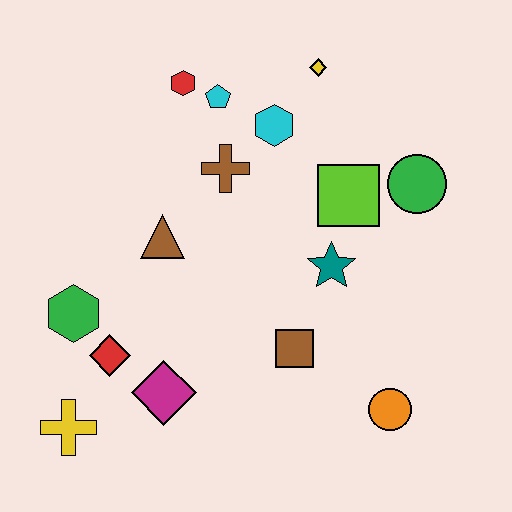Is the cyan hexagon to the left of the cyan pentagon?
No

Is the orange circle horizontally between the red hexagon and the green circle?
Yes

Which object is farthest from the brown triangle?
The orange circle is farthest from the brown triangle.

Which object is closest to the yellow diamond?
The cyan hexagon is closest to the yellow diamond.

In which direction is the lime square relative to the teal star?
The lime square is above the teal star.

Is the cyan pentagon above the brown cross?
Yes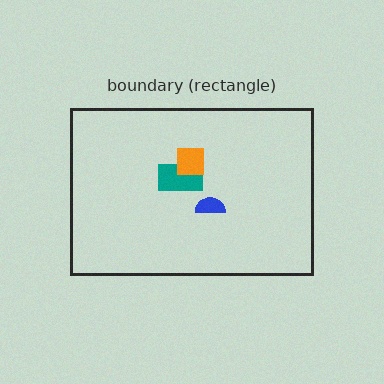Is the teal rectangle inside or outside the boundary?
Inside.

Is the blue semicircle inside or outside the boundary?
Inside.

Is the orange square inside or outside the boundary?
Inside.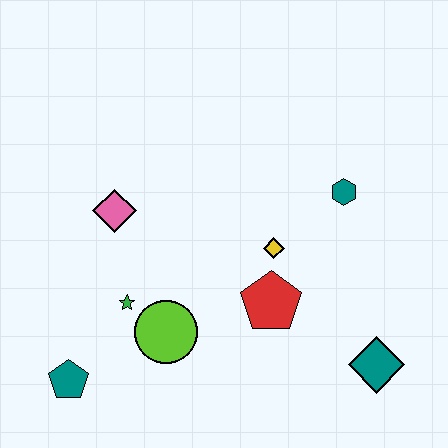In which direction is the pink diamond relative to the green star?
The pink diamond is above the green star.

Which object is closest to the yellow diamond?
The red pentagon is closest to the yellow diamond.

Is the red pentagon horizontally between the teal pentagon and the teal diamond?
Yes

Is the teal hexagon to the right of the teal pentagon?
Yes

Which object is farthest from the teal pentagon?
The teal hexagon is farthest from the teal pentagon.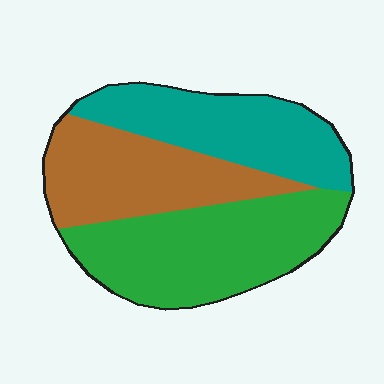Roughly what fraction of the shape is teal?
Teal takes up between a quarter and a half of the shape.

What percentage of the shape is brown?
Brown takes up between a sixth and a third of the shape.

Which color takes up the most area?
Green, at roughly 40%.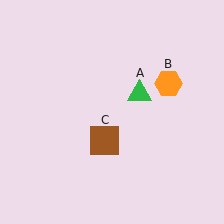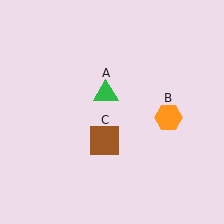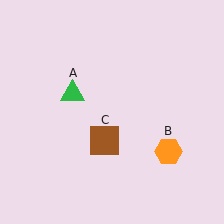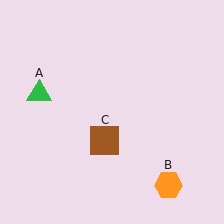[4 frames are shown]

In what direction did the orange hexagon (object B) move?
The orange hexagon (object B) moved down.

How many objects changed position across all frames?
2 objects changed position: green triangle (object A), orange hexagon (object B).